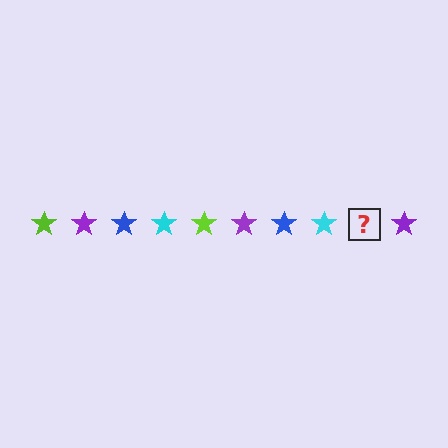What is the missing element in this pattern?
The missing element is a lime star.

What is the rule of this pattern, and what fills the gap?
The rule is that the pattern cycles through lime, purple, blue, cyan stars. The gap should be filled with a lime star.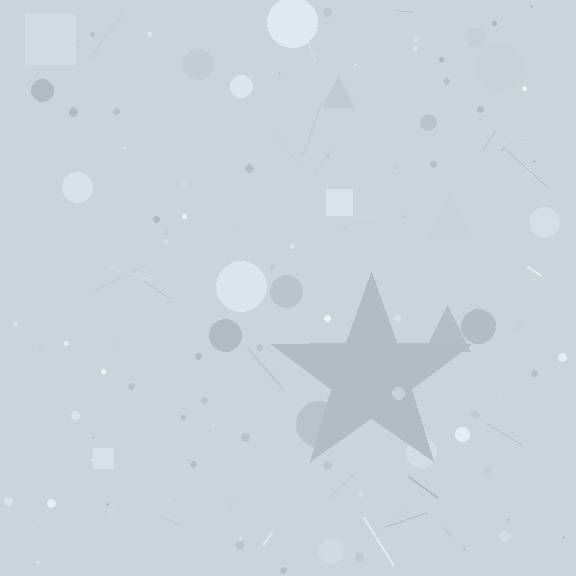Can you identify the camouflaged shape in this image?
The camouflaged shape is a star.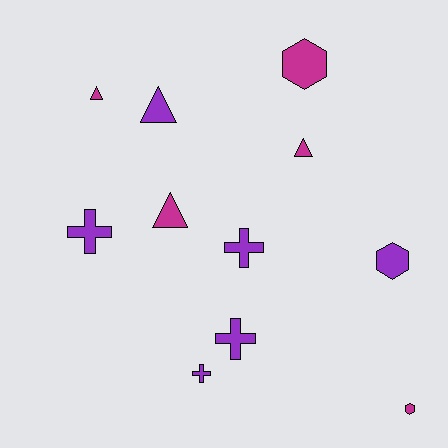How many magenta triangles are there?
There are 3 magenta triangles.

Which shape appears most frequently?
Triangle, with 4 objects.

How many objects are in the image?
There are 11 objects.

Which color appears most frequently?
Purple, with 6 objects.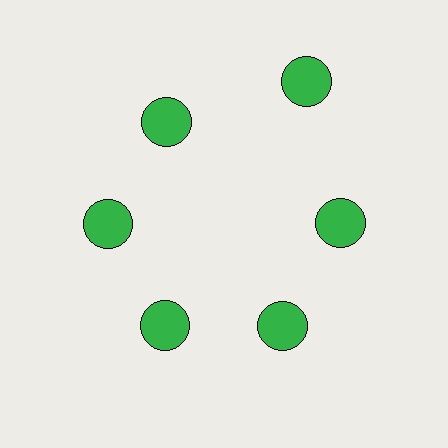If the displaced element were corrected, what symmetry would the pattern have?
It would have 6-fold rotational symmetry — the pattern would map onto itself every 60 degrees.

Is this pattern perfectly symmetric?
No. The 6 green circles are arranged in a ring, but one element near the 1 o'clock position is pushed outward from the center, breaking the 6-fold rotational symmetry.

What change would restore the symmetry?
The symmetry would be restored by moving it inward, back onto the ring so that all 6 circles sit at equal angles and equal distance from the center.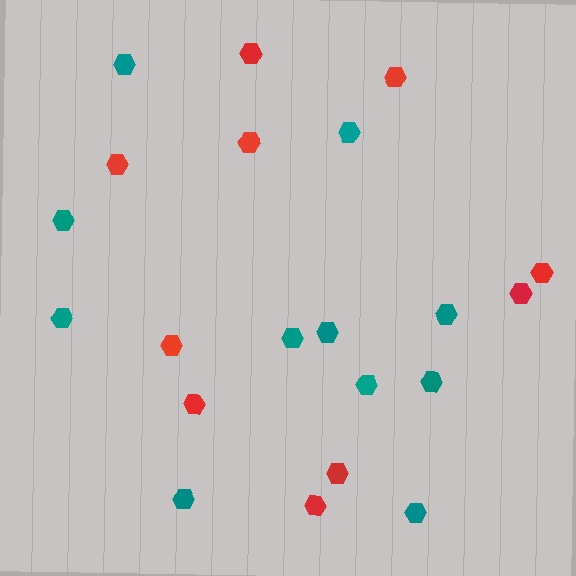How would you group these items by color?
There are 2 groups: one group of teal hexagons (11) and one group of red hexagons (10).